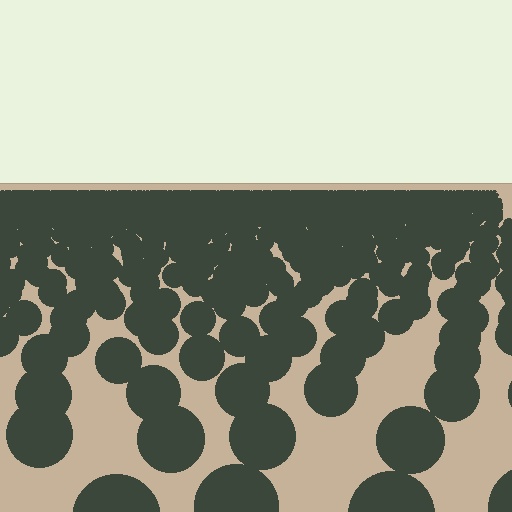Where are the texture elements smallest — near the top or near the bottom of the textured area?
Near the top.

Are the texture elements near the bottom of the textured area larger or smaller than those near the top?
Larger. Near the bottom, elements are closer to the viewer and appear at a bigger on-screen size.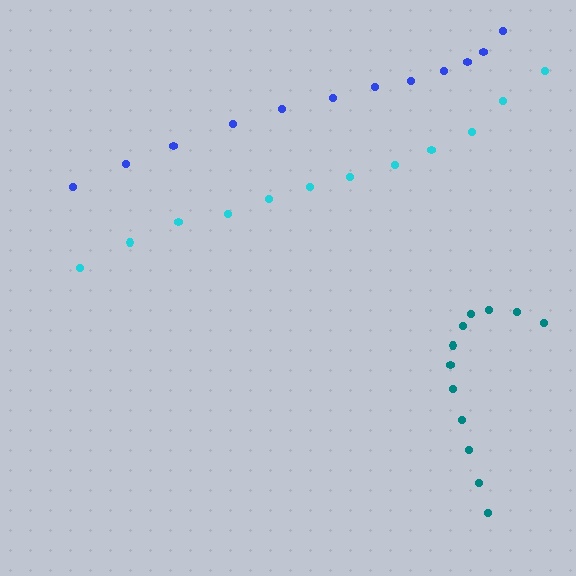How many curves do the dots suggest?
There are 3 distinct paths.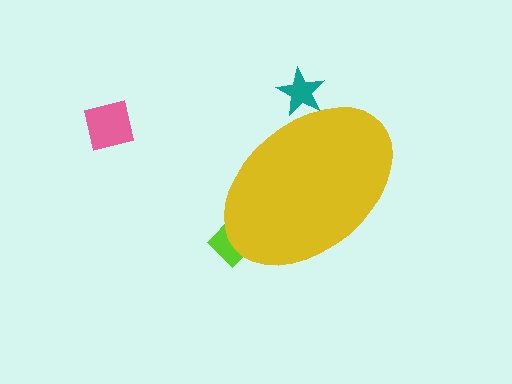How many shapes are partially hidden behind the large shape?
2 shapes are partially hidden.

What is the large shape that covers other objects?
A yellow ellipse.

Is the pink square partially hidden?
No, the pink square is fully visible.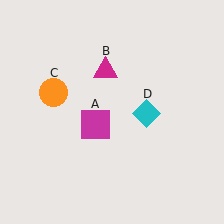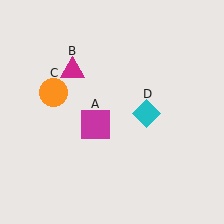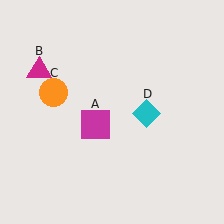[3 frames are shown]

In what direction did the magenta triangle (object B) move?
The magenta triangle (object B) moved left.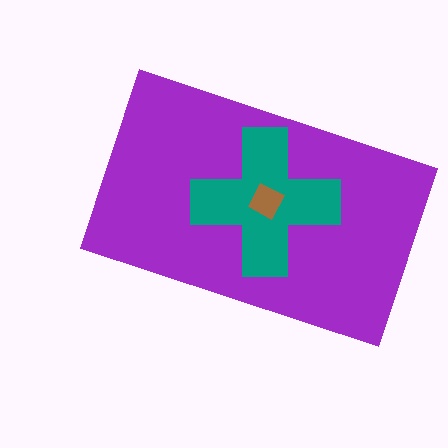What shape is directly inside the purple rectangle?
The teal cross.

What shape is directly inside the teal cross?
The brown diamond.